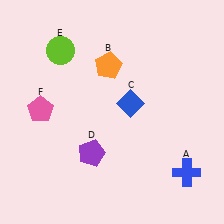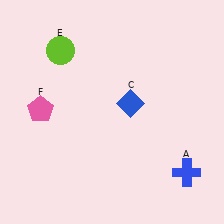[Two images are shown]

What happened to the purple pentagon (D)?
The purple pentagon (D) was removed in Image 2. It was in the bottom-left area of Image 1.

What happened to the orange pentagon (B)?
The orange pentagon (B) was removed in Image 2. It was in the top-left area of Image 1.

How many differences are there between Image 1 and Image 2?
There are 2 differences between the two images.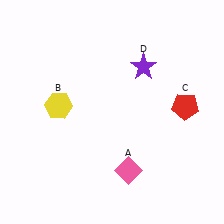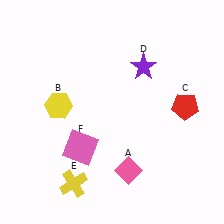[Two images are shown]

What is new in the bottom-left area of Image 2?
A yellow cross (E) was added in the bottom-left area of Image 2.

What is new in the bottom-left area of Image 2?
A pink square (F) was added in the bottom-left area of Image 2.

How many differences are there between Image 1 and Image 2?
There are 2 differences between the two images.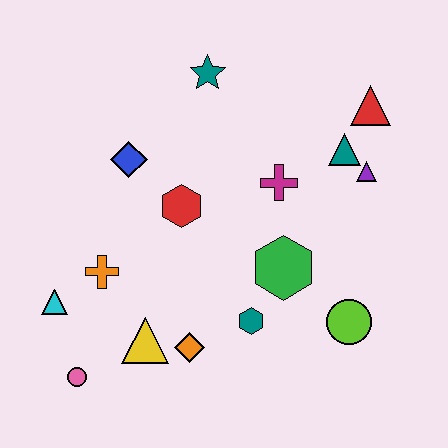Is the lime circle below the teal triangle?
Yes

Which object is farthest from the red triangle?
The pink circle is farthest from the red triangle.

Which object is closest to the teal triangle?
The purple triangle is closest to the teal triangle.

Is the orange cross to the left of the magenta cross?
Yes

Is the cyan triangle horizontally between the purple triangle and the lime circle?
No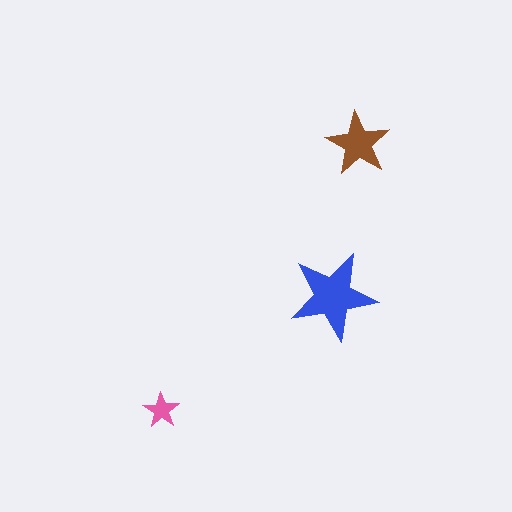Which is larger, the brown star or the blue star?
The blue one.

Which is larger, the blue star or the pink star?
The blue one.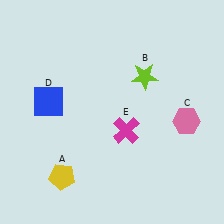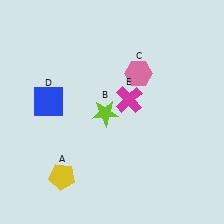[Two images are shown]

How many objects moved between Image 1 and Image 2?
3 objects moved between the two images.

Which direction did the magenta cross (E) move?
The magenta cross (E) moved up.